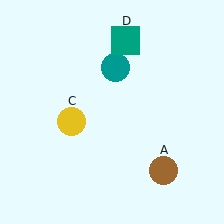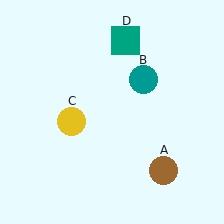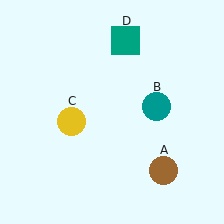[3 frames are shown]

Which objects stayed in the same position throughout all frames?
Brown circle (object A) and yellow circle (object C) and teal square (object D) remained stationary.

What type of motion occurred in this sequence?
The teal circle (object B) rotated clockwise around the center of the scene.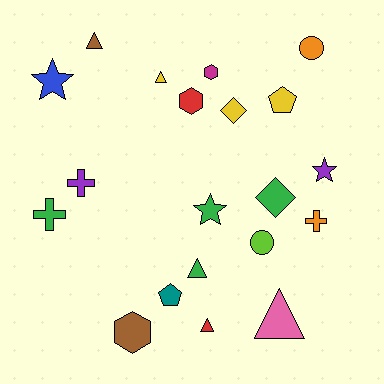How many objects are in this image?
There are 20 objects.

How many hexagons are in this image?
There are 3 hexagons.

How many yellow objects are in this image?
There are 3 yellow objects.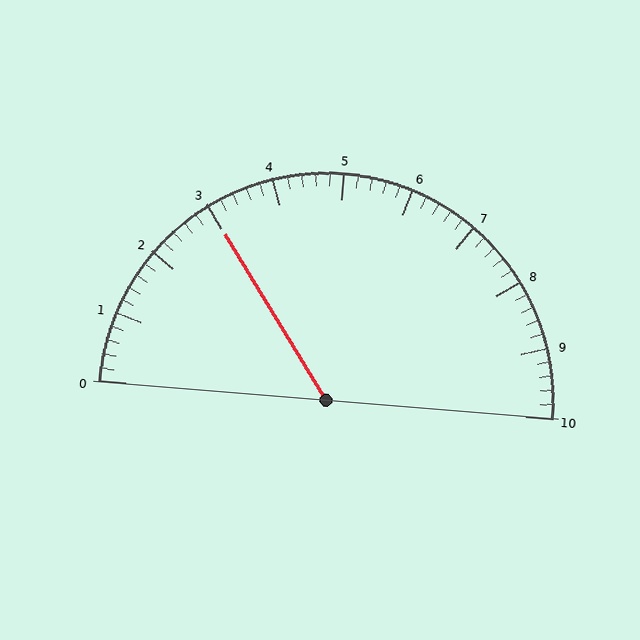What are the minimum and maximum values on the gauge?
The gauge ranges from 0 to 10.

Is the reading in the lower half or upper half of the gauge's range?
The reading is in the lower half of the range (0 to 10).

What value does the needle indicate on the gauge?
The needle indicates approximately 3.0.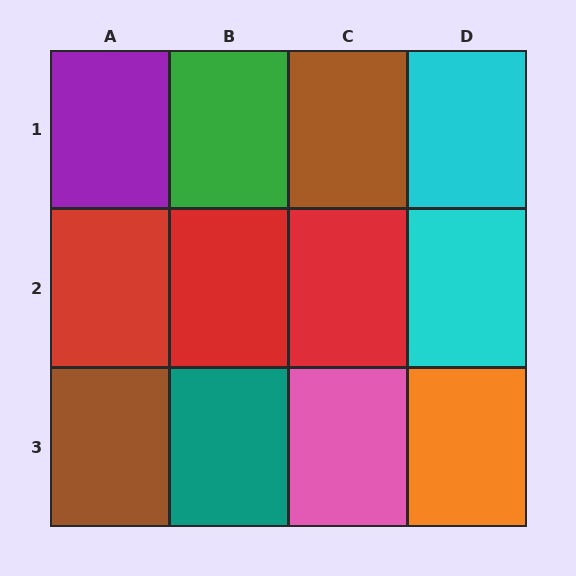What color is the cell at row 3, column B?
Teal.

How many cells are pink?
1 cell is pink.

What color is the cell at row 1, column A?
Purple.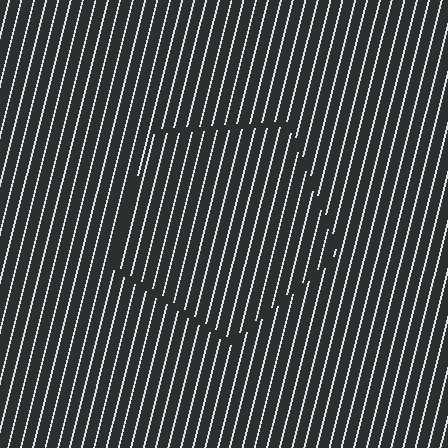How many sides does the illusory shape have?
5 sides — the line-ends trace a pentagon.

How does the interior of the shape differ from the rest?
The interior of the shape contains the same grating, shifted by half a period — the contour is defined by the phase discontinuity where line-ends from the inner and outer gratings abut.